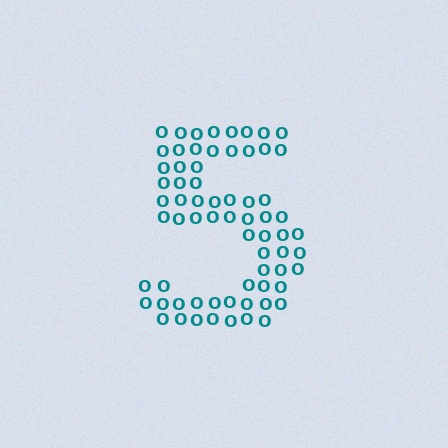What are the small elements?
The small elements are letter O's.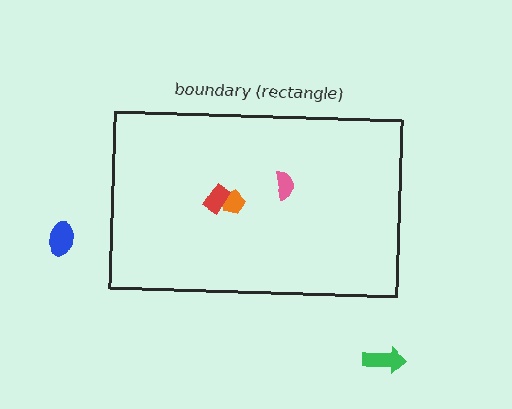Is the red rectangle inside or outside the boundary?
Inside.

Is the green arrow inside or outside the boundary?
Outside.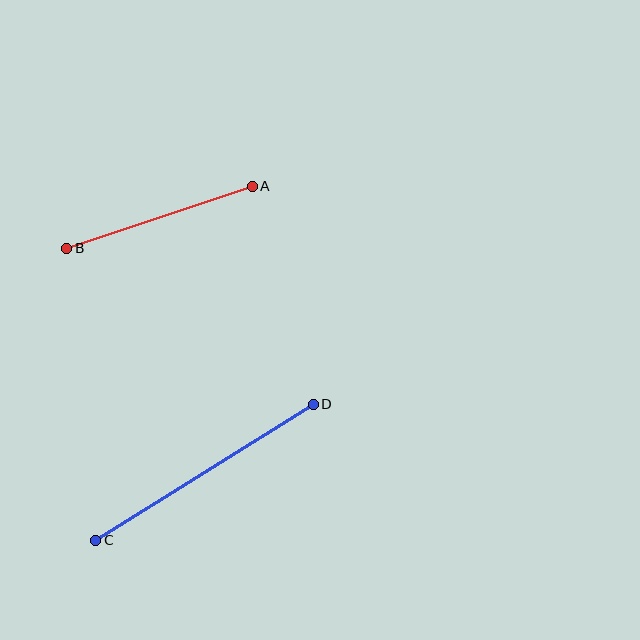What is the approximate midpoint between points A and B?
The midpoint is at approximately (159, 217) pixels.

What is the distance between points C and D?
The distance is approximately 256 pixels.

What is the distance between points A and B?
The distance is approximately 195 pixels.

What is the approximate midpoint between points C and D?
The midpoint is at approximately (204, 472) pixels.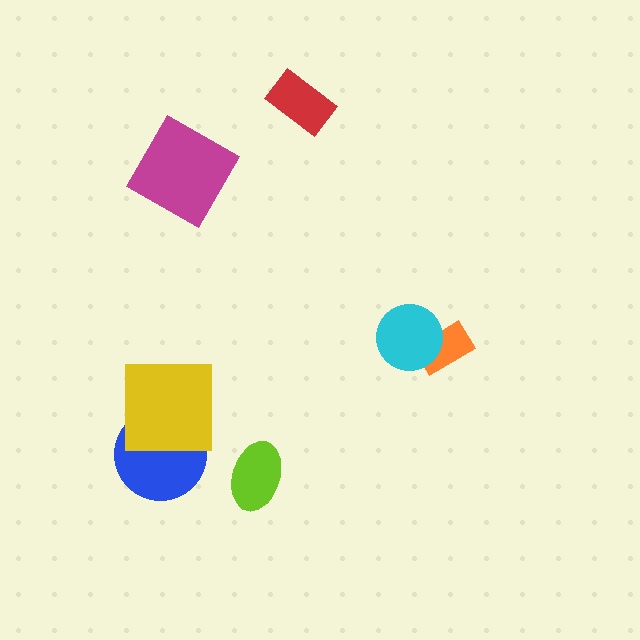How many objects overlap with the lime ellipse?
0 objects overlap with the lime ellipse.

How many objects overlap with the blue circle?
1 object overlaps with the blue circle.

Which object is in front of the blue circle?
The yellow square is in front of the blue circle.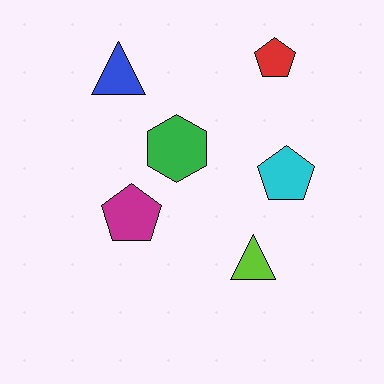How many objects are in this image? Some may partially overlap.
There are 6 objects.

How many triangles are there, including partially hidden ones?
There are 2 triangles.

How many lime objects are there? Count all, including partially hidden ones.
There is 1 lime object.